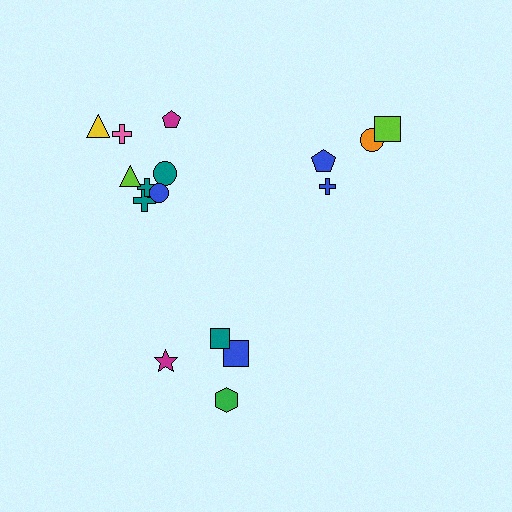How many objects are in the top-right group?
There are 4 objects.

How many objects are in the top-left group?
There are 8 objects.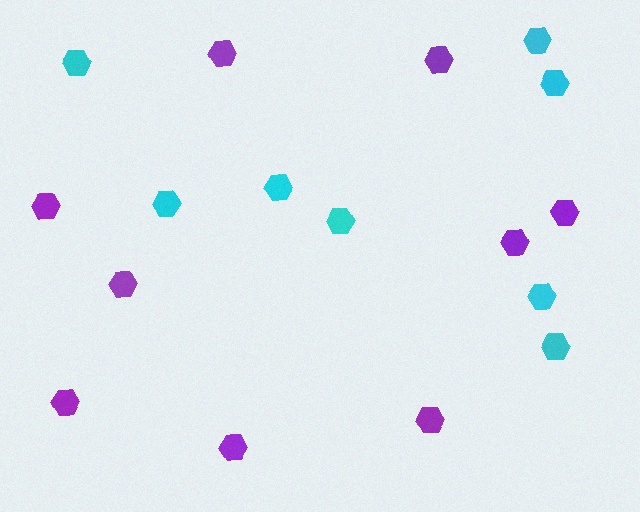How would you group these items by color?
There are 2 groups: one group of purple hexagons (9) and one group of cyan hexagons (8).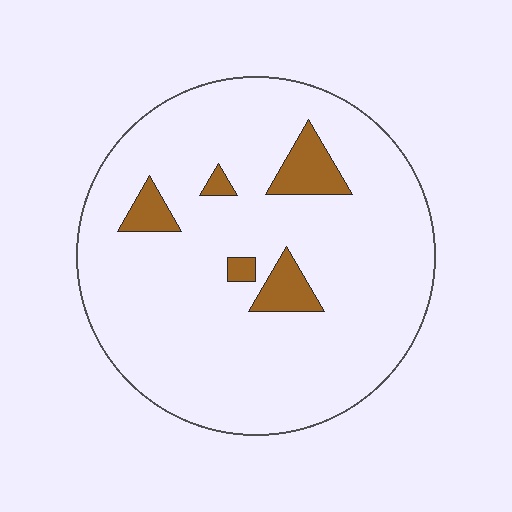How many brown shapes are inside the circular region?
5.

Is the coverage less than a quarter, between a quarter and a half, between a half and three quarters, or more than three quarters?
Less than a quarter.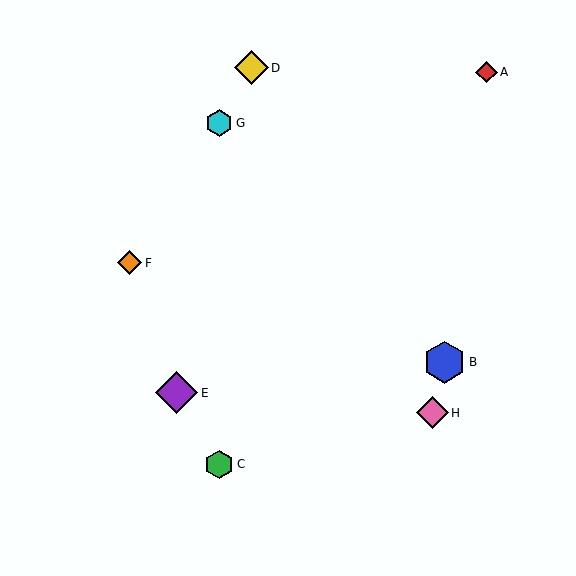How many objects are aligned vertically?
2 objects (C, G) are aligned vertically.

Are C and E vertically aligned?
No, C is at x≈219 and E is at x≈177.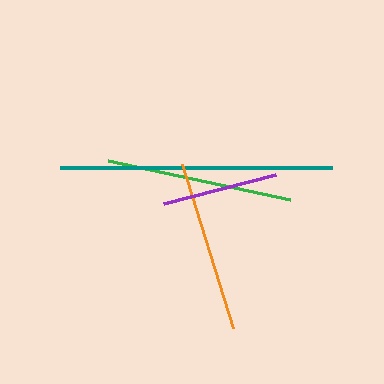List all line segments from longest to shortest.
From longest to shortest: teal, green, orange, purple.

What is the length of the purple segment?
The purple segment is approximately 116 pixels long.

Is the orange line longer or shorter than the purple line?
The orange line is longer than the purple line.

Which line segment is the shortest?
The purple line is the shortest at approximately 116 pixels.